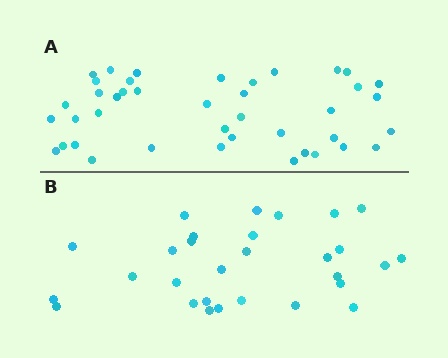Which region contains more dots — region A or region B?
Region A (the top region) has more dots.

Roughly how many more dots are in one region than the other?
Region A has roughly 12 or so more dots than region B.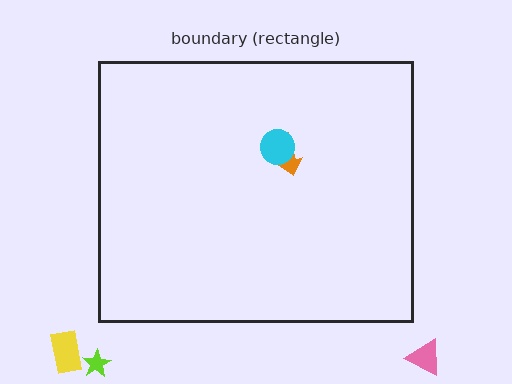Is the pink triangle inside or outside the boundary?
Outside.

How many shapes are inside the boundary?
2 inside, 3 outside.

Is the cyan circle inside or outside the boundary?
Inside.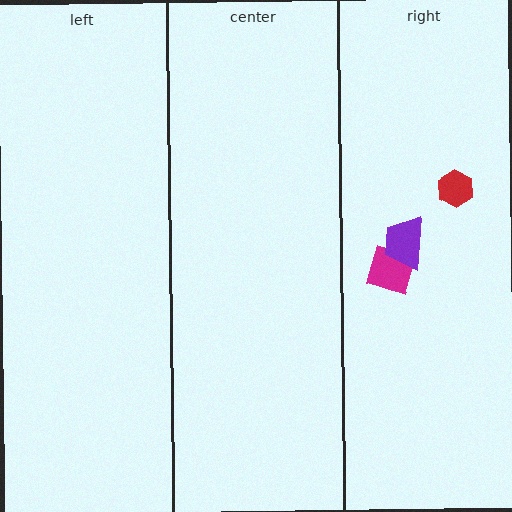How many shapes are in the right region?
3.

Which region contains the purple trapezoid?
The right region.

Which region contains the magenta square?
The right region.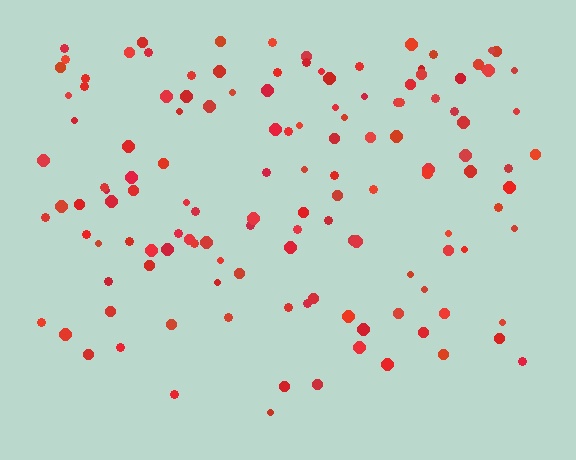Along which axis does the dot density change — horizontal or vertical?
Vertical.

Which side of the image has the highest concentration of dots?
The top.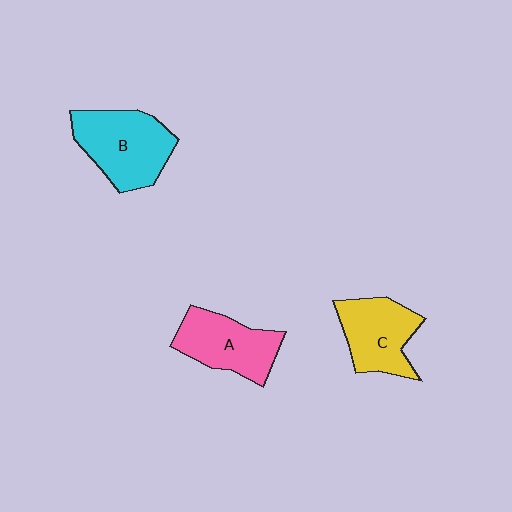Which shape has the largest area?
Shape B (cyan).